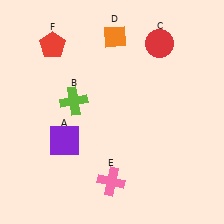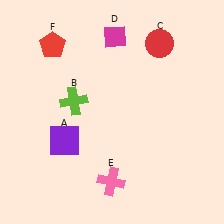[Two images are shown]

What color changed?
The diamond (D) changed from orange in Image 1 to magenta in Image 2.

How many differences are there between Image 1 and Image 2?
There is 1 difference between the two images.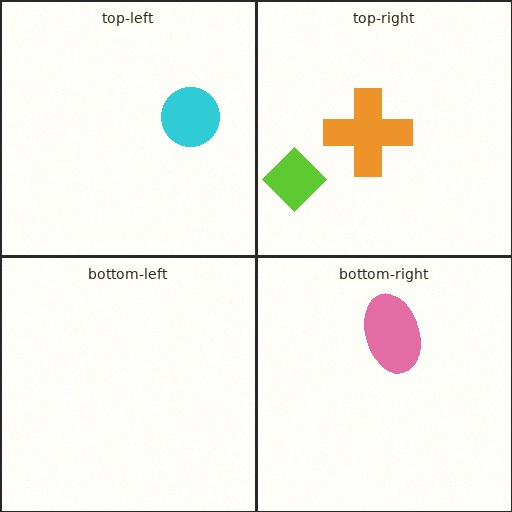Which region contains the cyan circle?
The top-left region.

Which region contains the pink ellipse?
The bottom-right region.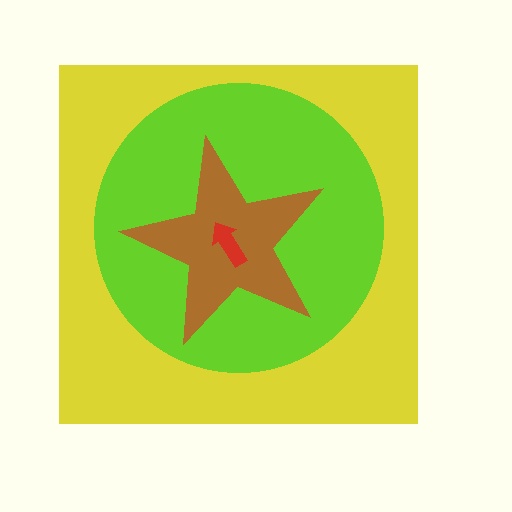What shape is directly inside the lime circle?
The brown star.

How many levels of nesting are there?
4.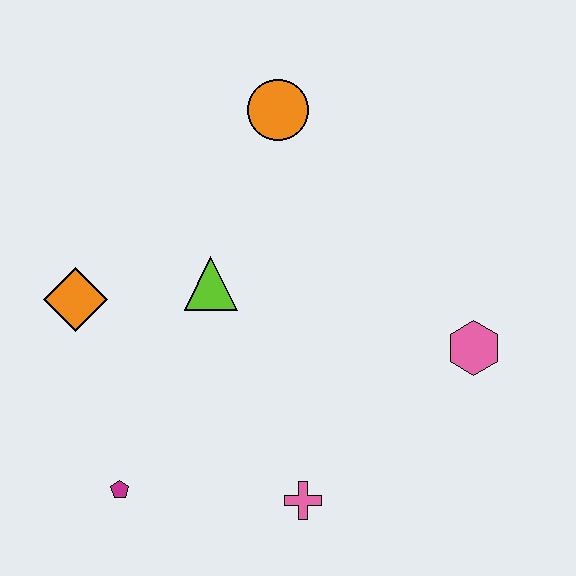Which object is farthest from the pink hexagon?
The orange diamond is farthest from the pink hexagon.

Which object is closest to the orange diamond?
The lime triangle is closest to the orange diamond.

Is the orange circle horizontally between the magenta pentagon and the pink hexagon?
Yes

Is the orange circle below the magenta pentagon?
No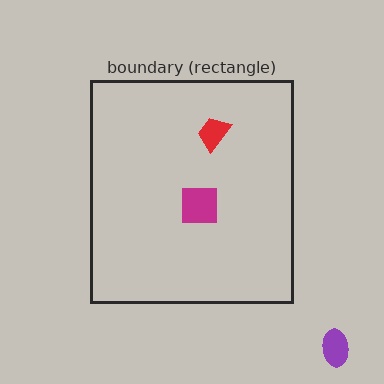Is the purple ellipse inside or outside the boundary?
Outside.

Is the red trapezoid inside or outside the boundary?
Inside.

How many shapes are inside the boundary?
2 inside, 1 outside.